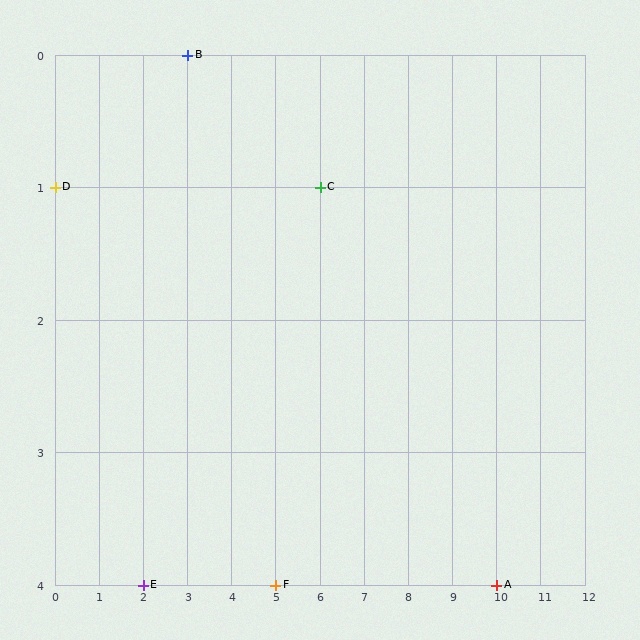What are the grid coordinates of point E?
Point E is at grid coordinates (2, 4).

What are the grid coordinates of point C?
Point C is at grid coordinates (6, 1).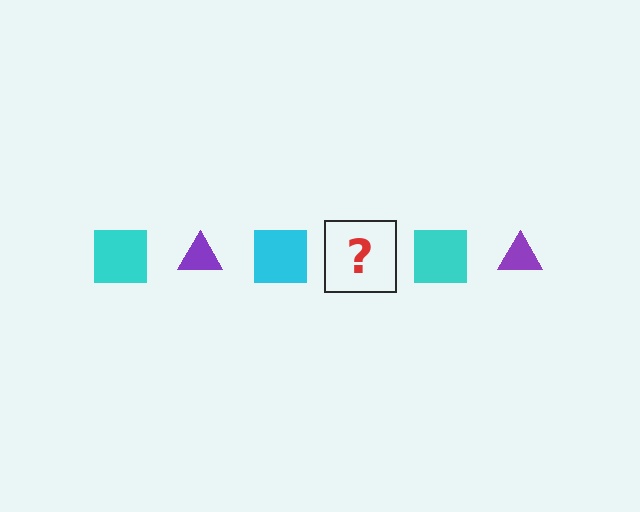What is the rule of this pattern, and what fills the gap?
The rule is that the pattern alternates between cyan square and purple triangle. The gap should be filled with a purple triangle.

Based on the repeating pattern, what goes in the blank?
The blank should be a purple triangle.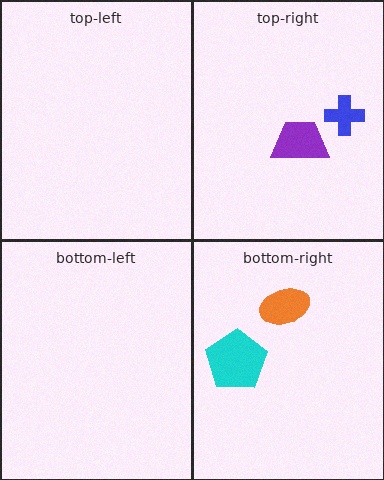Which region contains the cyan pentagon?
The bottom-right region.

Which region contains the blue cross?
The top-right region.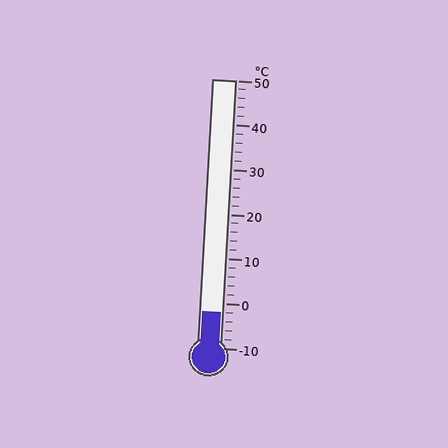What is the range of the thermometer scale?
The thermometer scale ranges from -10°C to 50°C.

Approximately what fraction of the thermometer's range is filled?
The thermometer is filled to approximately 15% of its range.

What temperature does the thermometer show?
The thermometer shows approximately -2°C.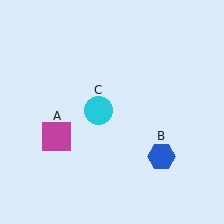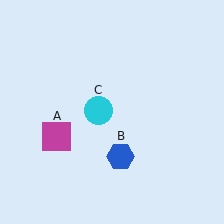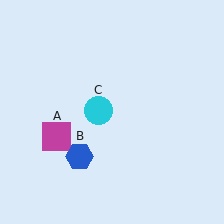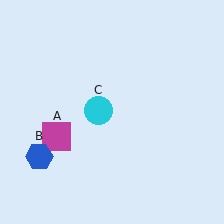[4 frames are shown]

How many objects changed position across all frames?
1 object changed position: blue hexagon (object B).